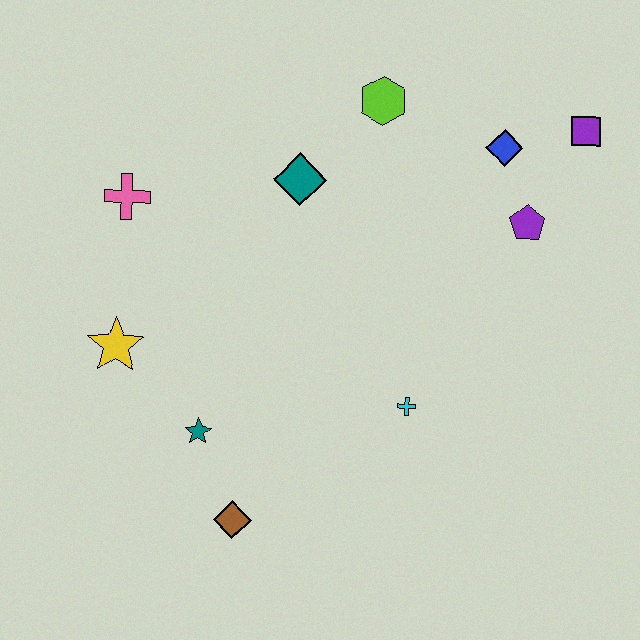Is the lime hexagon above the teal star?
Yes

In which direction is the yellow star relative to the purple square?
The yellow star is to the left of the purple square.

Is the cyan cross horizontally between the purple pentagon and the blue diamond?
No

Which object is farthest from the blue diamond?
The brown diamond is farthest from the blue diamond.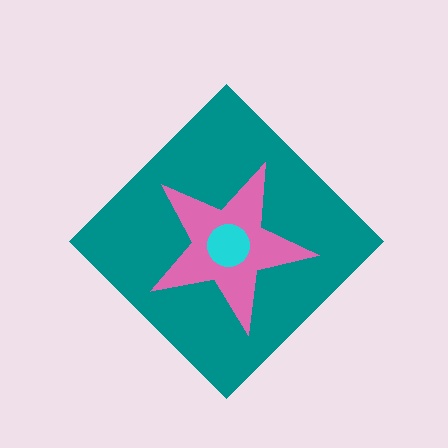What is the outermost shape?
The teal diamond.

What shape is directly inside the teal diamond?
The pink star.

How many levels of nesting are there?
3.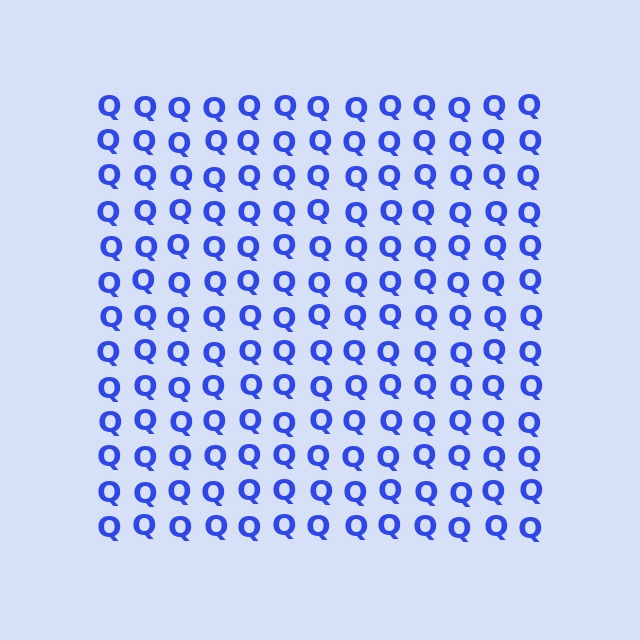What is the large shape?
The large shape is a square.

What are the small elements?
The small elements are letter Q's.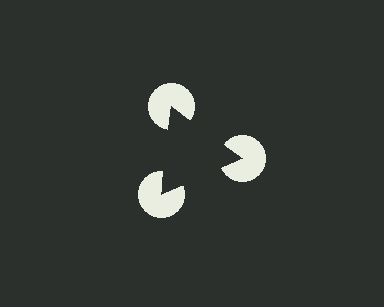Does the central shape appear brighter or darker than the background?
It typically appears slightly darker than the background, even though no actual brightness change is drawn.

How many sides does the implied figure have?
3 sides.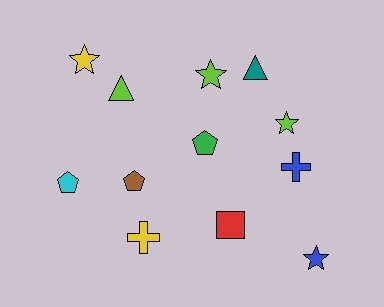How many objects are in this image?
There are 12 objects.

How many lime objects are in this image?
There are 3 lime objects.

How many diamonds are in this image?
There are no diamonds.